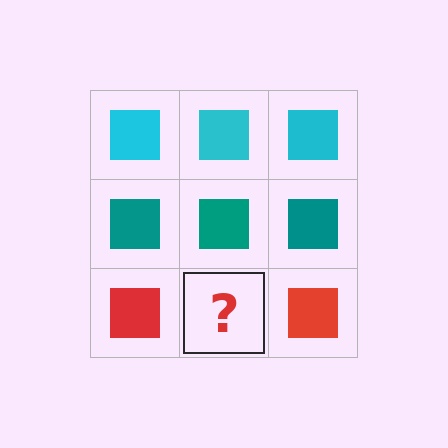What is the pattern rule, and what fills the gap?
The rule is that each row has a consistent color. The gap should be filled with a red square.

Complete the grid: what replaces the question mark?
The question mark should be replaced with a red square.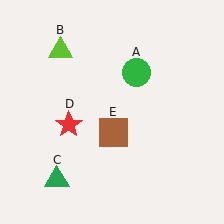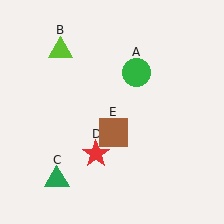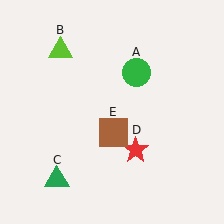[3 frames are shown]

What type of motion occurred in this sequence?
The red star (object D) rotated counterclockwise around the center of the scene.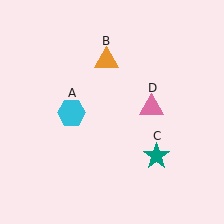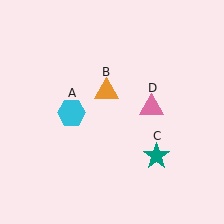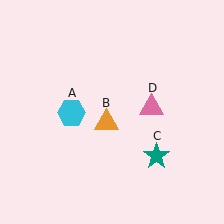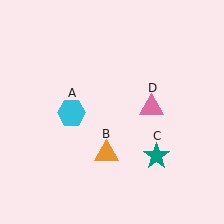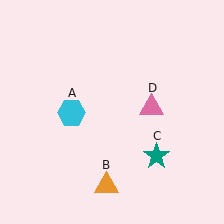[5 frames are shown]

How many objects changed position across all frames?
1 object changed position: orange triangle (object B).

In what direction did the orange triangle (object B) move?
The orange triangle (object B) moved down.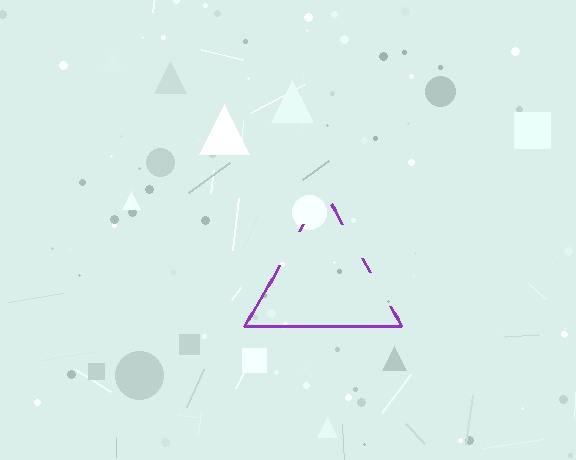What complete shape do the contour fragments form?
The contour fragments form a triangle.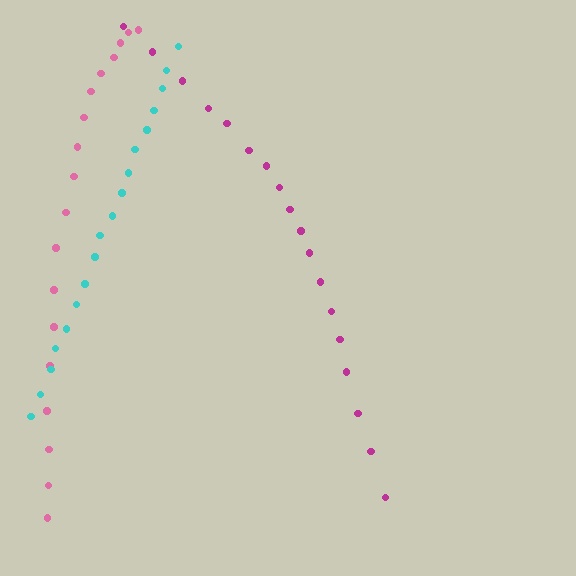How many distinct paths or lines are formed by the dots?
There are 3 distinct paths.